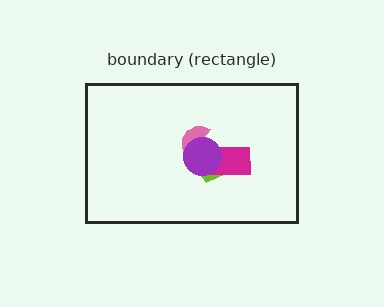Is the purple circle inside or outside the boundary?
Inside.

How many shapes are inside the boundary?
4 inside, 0 outside.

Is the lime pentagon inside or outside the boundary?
Inside.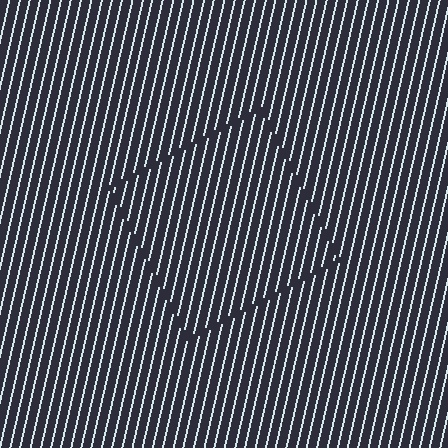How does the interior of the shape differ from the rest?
The interior of the shape contains the same grating, shifted by half a period — the contour is defined by the phase discontinuity where line-ends from the inner and outer gratings abut.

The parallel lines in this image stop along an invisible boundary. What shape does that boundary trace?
An illusory square. The interior of the shape contains the same grating, shifted by half a period — the contour is defined by the phase discontinuity where line-ends from the inner and outer gratings abut.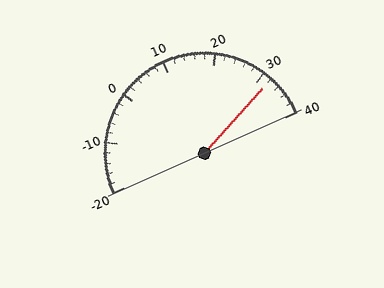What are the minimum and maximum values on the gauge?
The gauge ranges from -20 to 40.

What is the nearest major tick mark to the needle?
The nearest major tick mark is 30.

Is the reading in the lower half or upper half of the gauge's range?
The reading is in the upper half of the range (-20 to 40).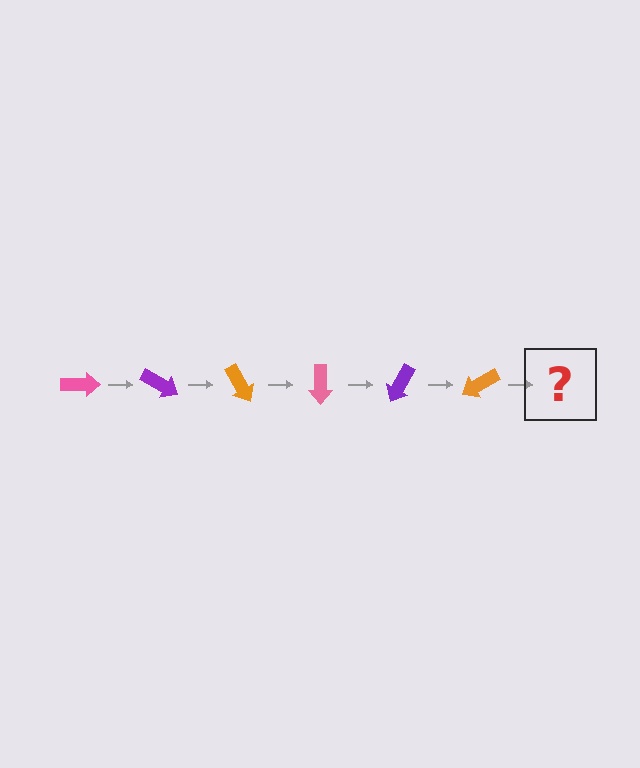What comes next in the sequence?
The next element should be a pink arrow, rotated 180 degrees from the start.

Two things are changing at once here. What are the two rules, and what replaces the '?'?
The two rules are that it rotates 30 degrees each step and the color cycles through pink, purple, and orange. The '?' should be a pink arrow, rotated 180 degrees from the start.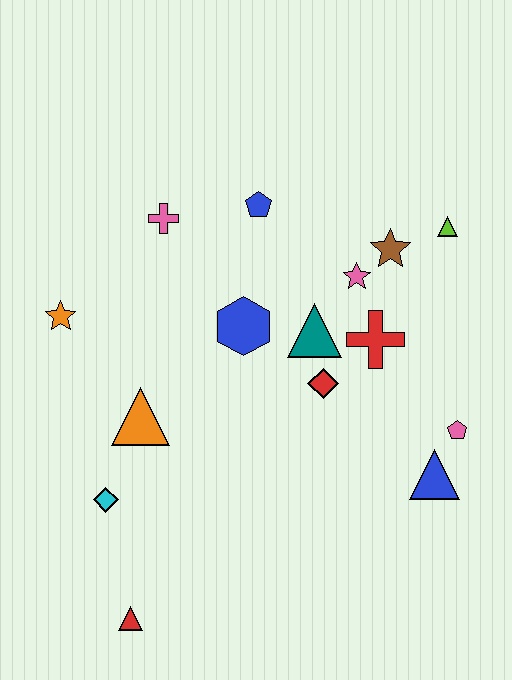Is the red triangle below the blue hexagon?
Yes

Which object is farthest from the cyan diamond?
The lime triangle is farthest from the cyan diamond.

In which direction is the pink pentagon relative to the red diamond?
The pink pentagon is to the right of the red diamond.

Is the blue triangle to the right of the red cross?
Yes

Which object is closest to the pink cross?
The blue pentagon is closest to the pink cross.